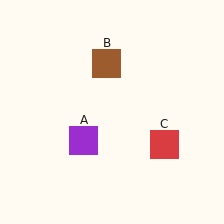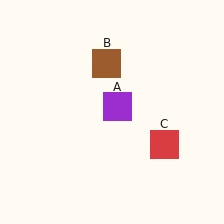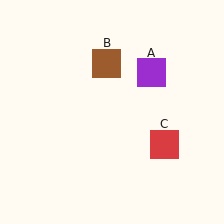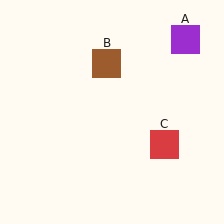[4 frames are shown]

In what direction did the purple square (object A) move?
The purple square (object A) moved up and to the right.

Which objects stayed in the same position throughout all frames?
Brown square (object B) and red square (object C) remained stationary.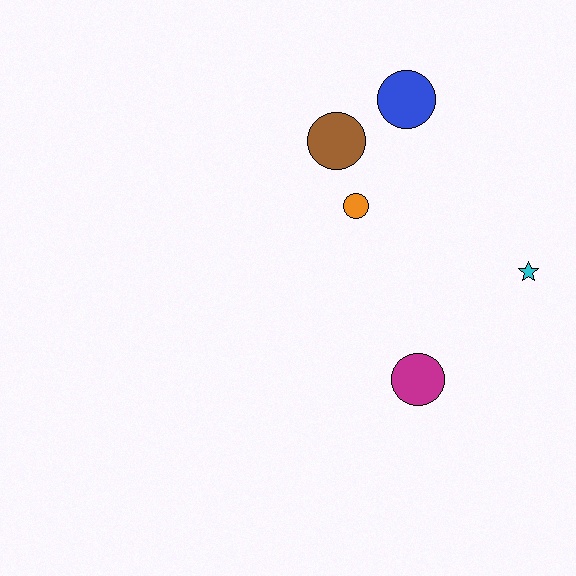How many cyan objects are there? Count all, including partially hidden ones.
There is 1 cyan object.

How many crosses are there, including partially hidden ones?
There are no crosses.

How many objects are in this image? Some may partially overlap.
There are 5 objects.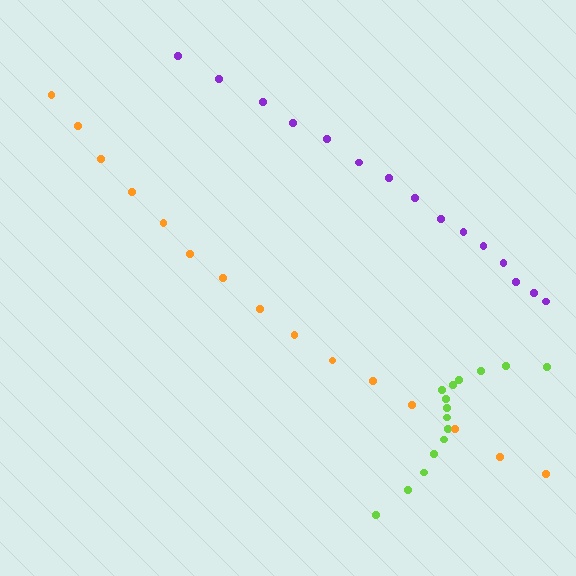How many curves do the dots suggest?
There are 3 distinct paths.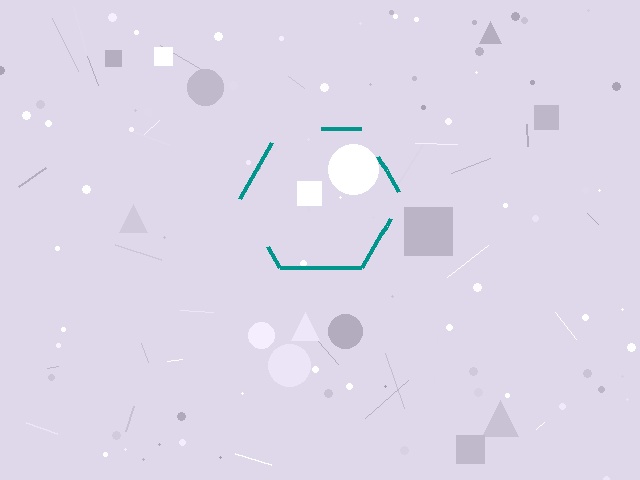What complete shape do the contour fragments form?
The contour fragments form a hexagon.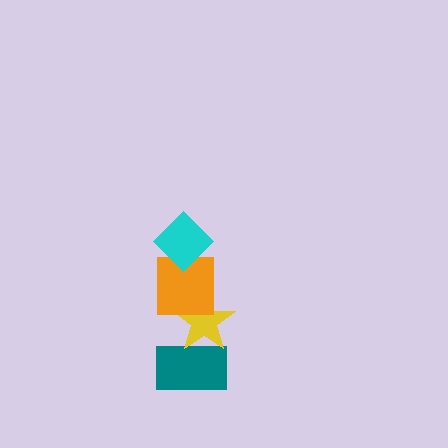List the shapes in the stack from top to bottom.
From top to bottom: the cyan diamond, the orange square, the yellow star, the teal rectangle.